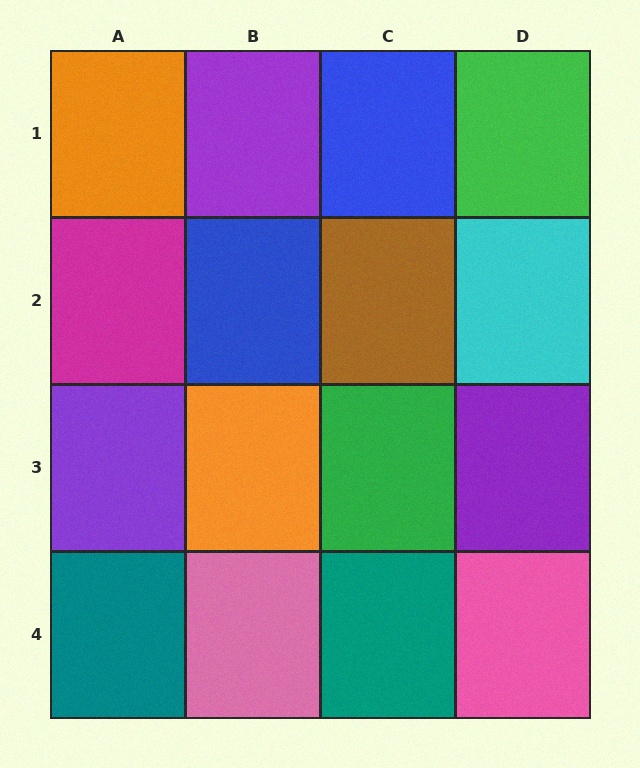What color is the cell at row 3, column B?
Orange.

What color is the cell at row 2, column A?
Magenta.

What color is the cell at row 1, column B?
Purple.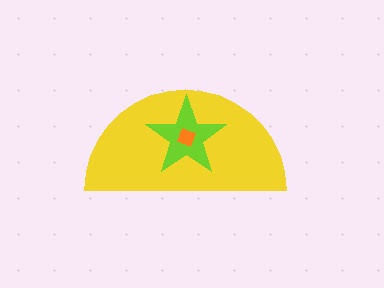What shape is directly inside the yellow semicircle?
The lime star.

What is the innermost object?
The orange diamond.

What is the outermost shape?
The yellow semicircle.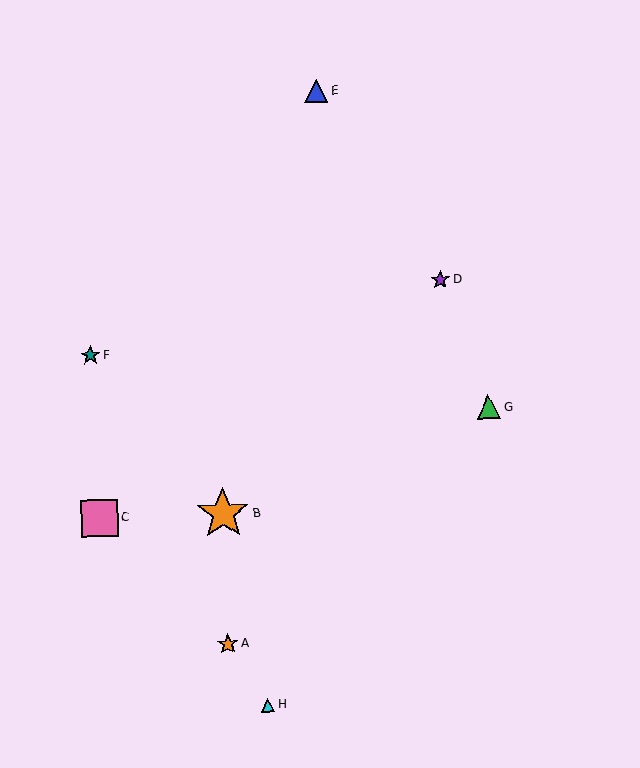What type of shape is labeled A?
Shape A is an orange star.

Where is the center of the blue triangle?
The center of the blue triangle is at (316, 91).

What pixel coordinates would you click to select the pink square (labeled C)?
Click at (99, 519) to select the pink square C.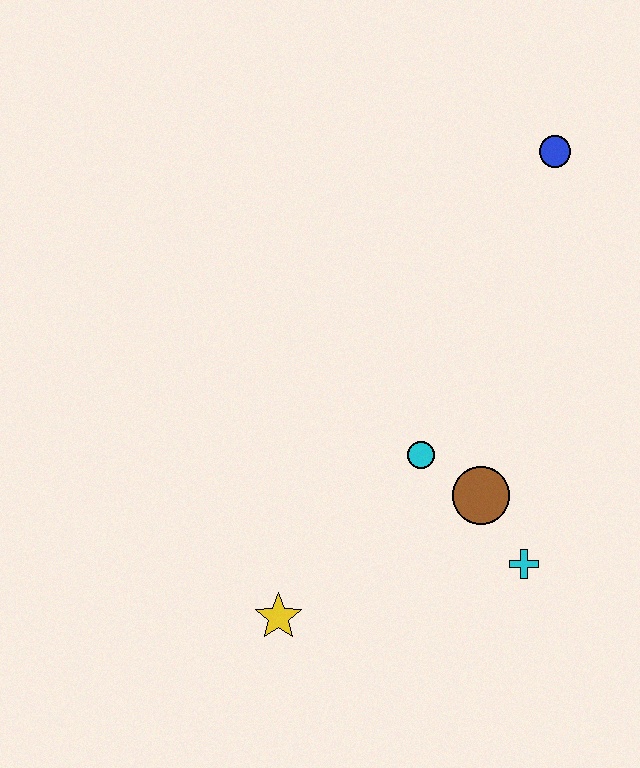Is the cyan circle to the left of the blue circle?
Yes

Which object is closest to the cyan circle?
The brown circle is closest to the cyan circle.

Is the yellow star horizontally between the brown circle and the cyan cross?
No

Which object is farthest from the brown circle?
The blue circle is farthest from the brown circle.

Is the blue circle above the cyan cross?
Yes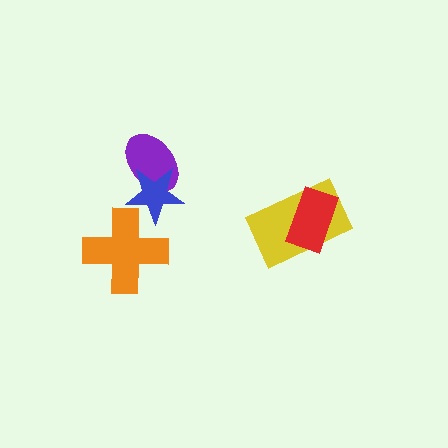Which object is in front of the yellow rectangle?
The red rectangle is in front of the yellow rectangle.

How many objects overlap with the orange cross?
1 object overlaps with the orange cross.